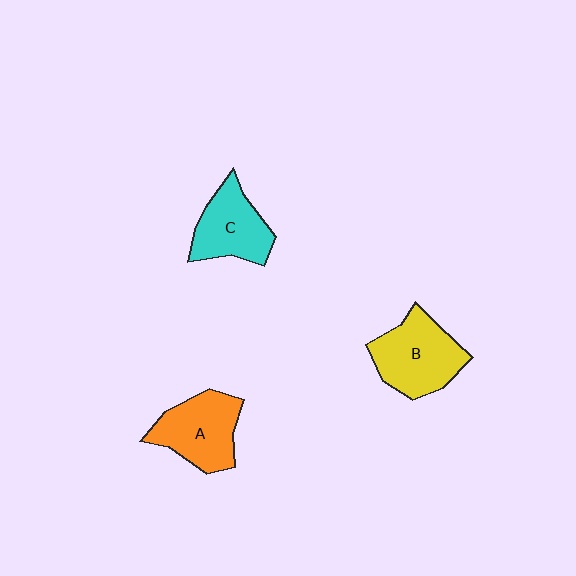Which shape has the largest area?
Shape B (yellow).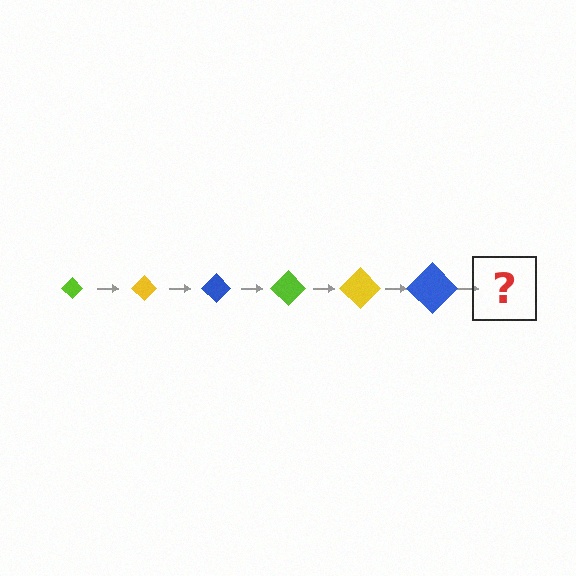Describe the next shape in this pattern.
It should be a lime diamond, larger than the previous one.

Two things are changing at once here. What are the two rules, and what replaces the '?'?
The two rules are that the diamond grows larger each step and the color cycles through lime, yellow, and blue. The '?' should be a lime diamond, larger than the previous one.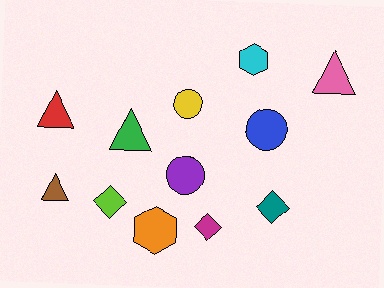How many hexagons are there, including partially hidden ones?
There are 2 hexagons.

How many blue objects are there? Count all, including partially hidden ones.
There is 1 blue object.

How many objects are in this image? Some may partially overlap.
There are 12 objects.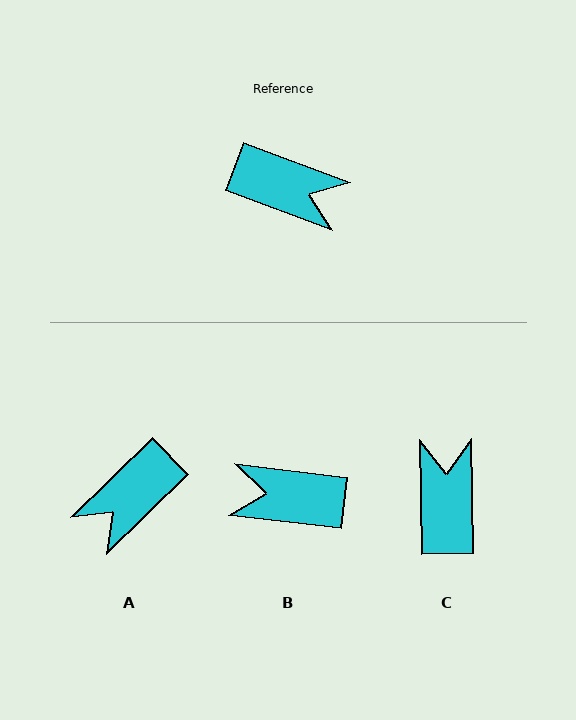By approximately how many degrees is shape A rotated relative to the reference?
Approximately 115 degrees clockwise.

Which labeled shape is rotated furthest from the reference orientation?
B, about 167 degrees away.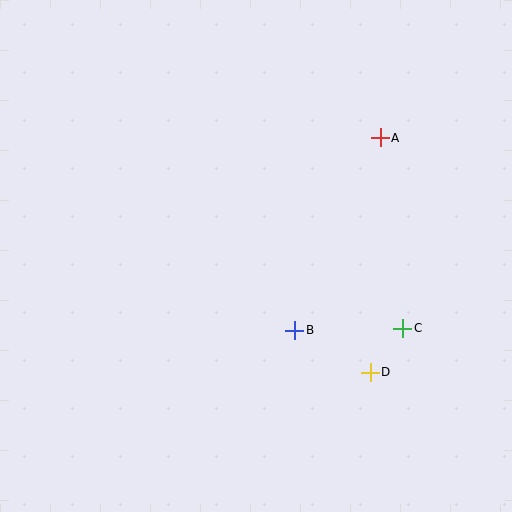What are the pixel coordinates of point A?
Point A is at (380, 138).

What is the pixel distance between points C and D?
The distance between C and D is 55 pixels.